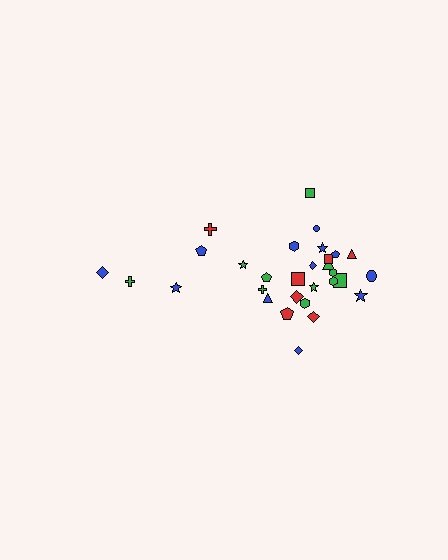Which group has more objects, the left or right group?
The right group.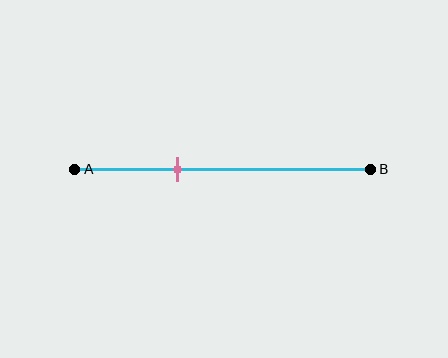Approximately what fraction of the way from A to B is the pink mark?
The pink mark is approximately 35% of the way from A to B.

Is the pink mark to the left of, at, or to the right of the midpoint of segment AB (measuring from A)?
The pink mark is to the left of the midpoint of segment AB.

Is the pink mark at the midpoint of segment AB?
No, the mark is at about 35% from A, not at the 50% midpoint.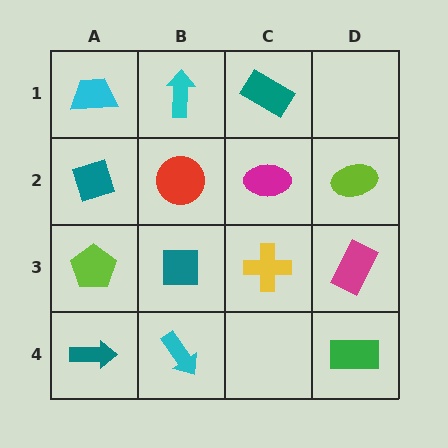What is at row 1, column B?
A cyan arrow.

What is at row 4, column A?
A teal arrow.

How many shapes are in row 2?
4 shapes.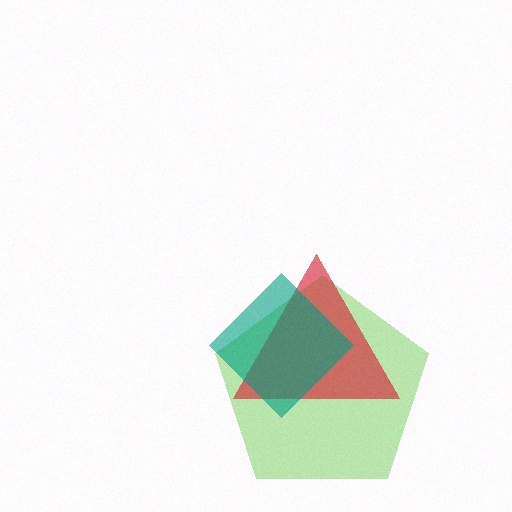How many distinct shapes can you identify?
There are 3 distinct shapes: a lime pentagon, a red triangle, a teal diamond.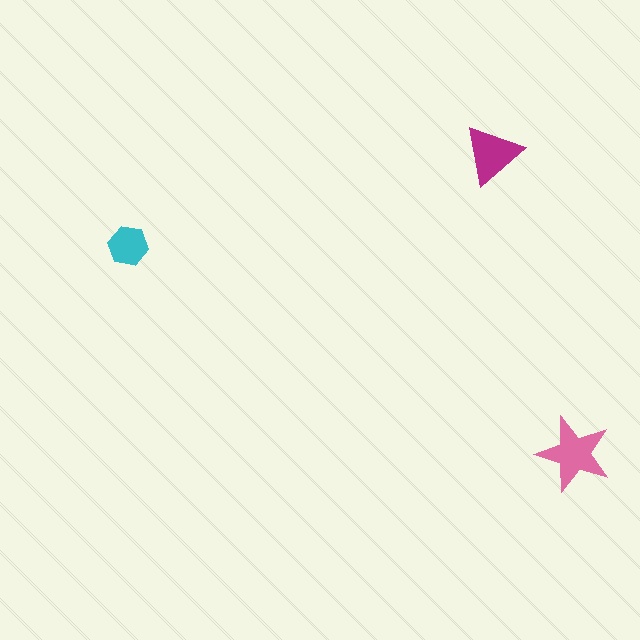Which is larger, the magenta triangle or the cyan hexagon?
The magenta triangle.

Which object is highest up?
The magenta triangle is topmost.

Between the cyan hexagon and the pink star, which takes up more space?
The pink star.